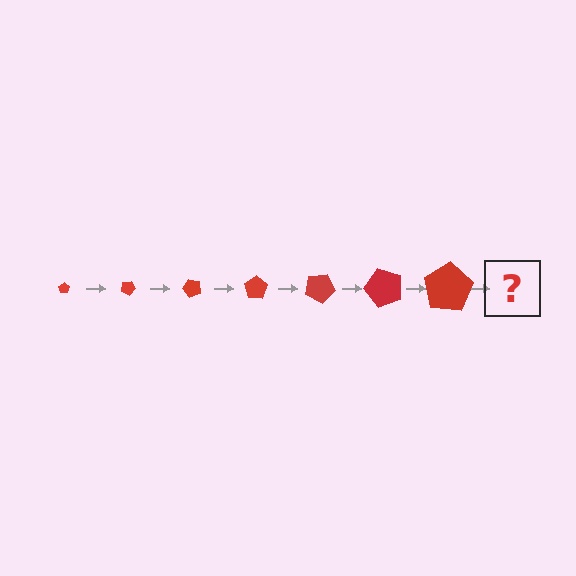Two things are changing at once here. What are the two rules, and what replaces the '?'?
The two rules are that the pentagon grows larger each step and it rotates 25 degrees each step. The '?' should be a pentagon, larger than the previous one and rotated 175 degrees from the start.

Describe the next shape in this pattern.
It should be a pentagon, larger than the previous one and rotated 175 degrees from the start.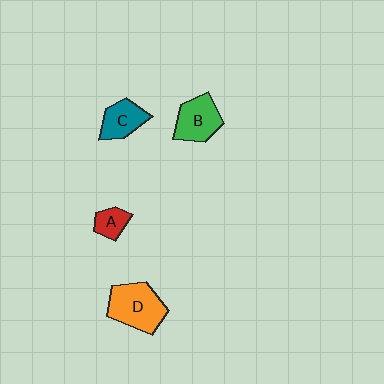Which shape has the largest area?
Shape D (orange).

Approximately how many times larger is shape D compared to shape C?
Approximately 1.6 times.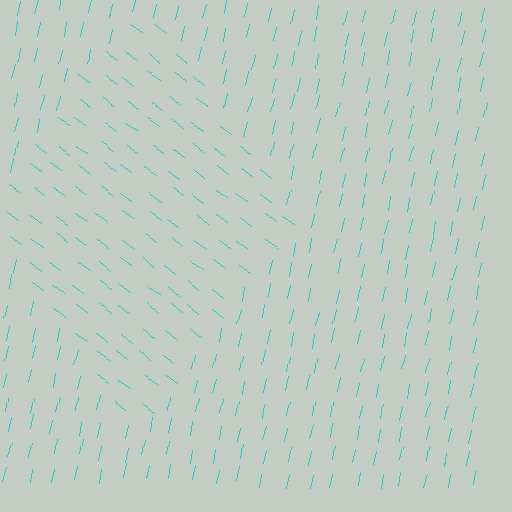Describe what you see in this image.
The image is filled with small cyan line segments. A diamond region in the image has lines oriented differently from the surrounding lines, creating a visible texture boundary.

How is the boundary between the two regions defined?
The boundary is defined purely by a change in line orientation (approximately 65 degrees difference). All lines are the same color and thickness.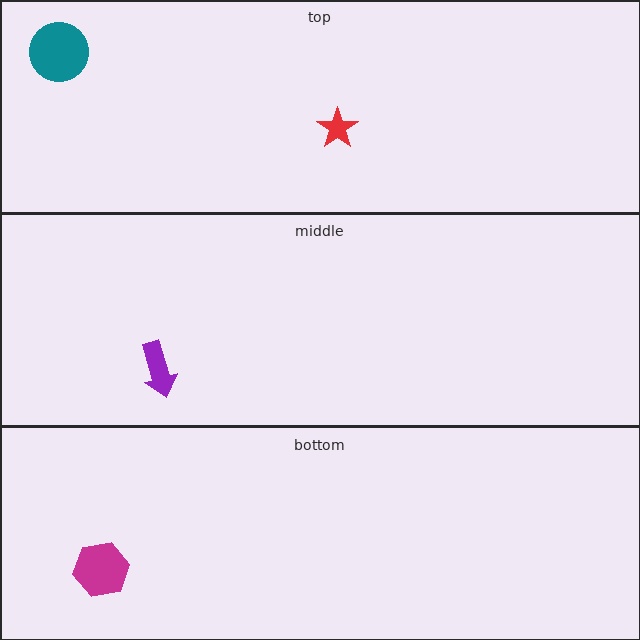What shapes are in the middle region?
The purple arrow.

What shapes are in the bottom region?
The magenta hexagon.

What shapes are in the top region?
The teal circle, the red star.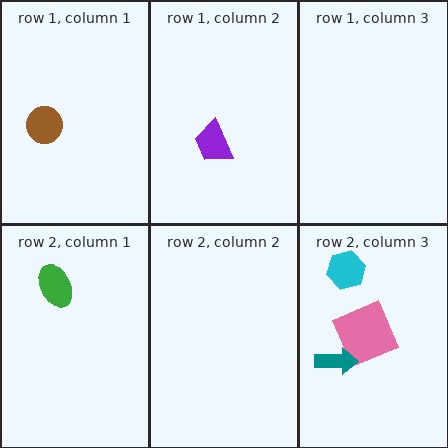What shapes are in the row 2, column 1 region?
The green ellipse.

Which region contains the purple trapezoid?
The row 1, column 2 region.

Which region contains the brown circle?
The row 1, column 1 region.